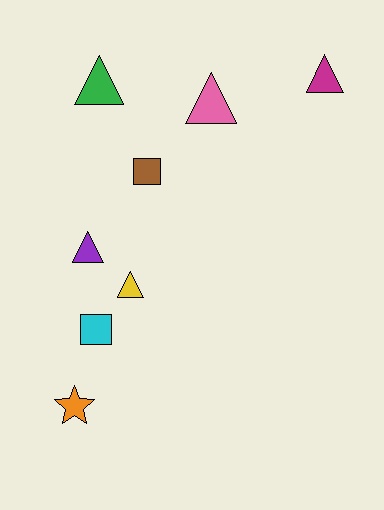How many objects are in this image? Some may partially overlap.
There are 8 objects.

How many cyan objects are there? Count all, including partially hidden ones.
There is 1 cyan object.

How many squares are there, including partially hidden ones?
There are 2 squares.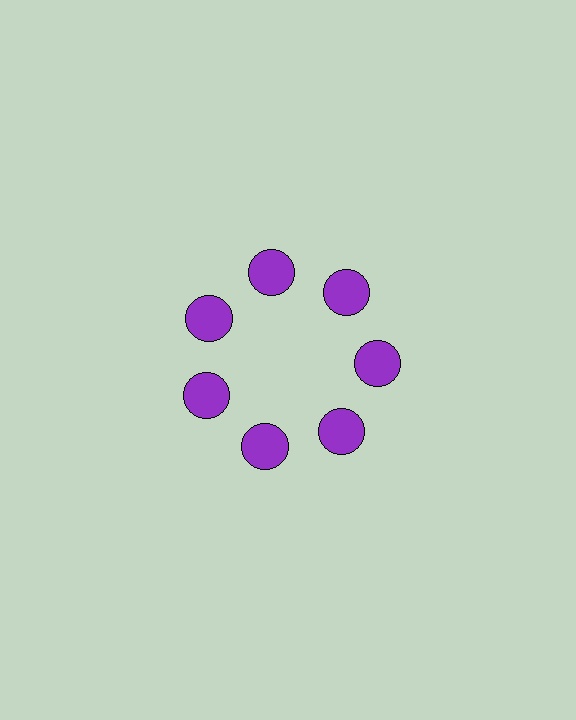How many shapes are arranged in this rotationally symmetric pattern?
There are 7 shapes, arranged in 7 groups of 1.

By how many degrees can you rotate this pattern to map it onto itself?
The pattern maps onto itself every 51 degrees of rotation.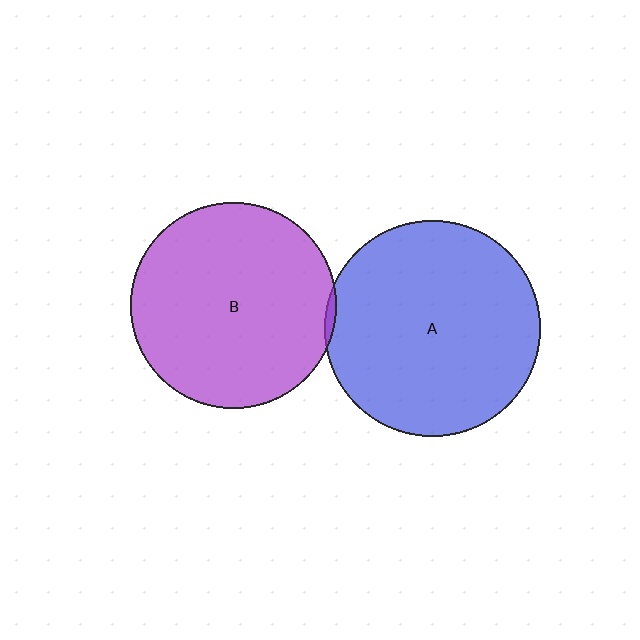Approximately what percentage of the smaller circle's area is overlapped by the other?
Approximately 5%.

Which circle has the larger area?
Circle A (blue).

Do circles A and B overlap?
Yes.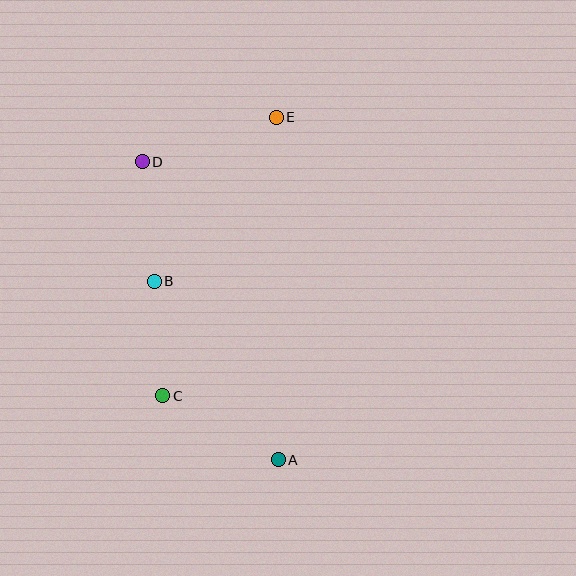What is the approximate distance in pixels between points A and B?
The distance between A and B is approximately 217 pixels.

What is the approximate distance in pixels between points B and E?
The distance between B and E is approximately 204 pixels.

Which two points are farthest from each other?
Points A and E are farthest from each other.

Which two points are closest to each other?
Points B and C are closest to each other.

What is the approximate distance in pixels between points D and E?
The distance between D and E is approximately 141 pixels.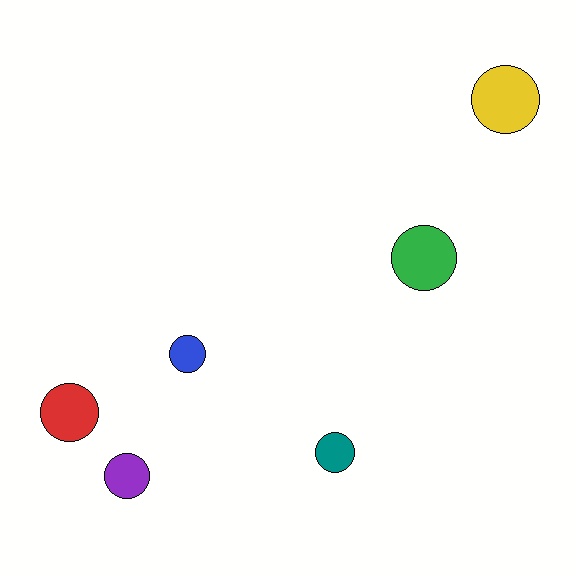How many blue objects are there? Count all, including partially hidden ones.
There is 1 blue object.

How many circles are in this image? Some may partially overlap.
There are 6 circles.